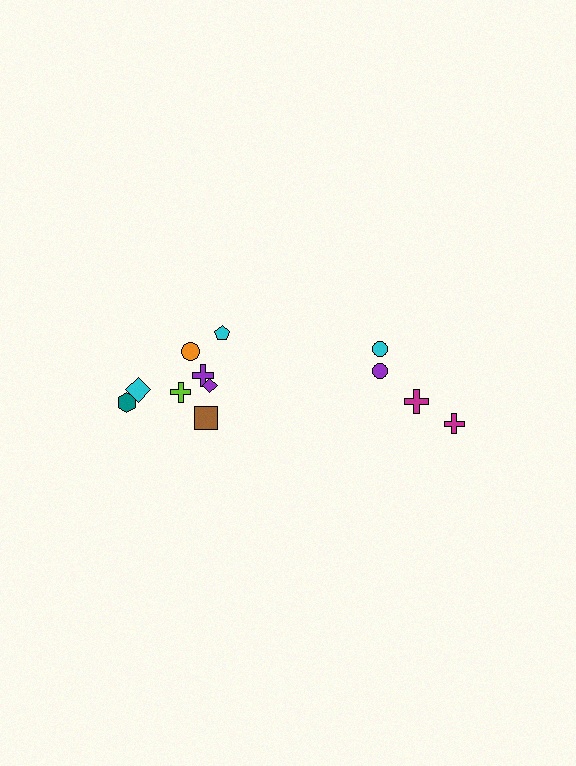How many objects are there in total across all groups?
There are 12 objects.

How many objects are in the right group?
There are 4 objects.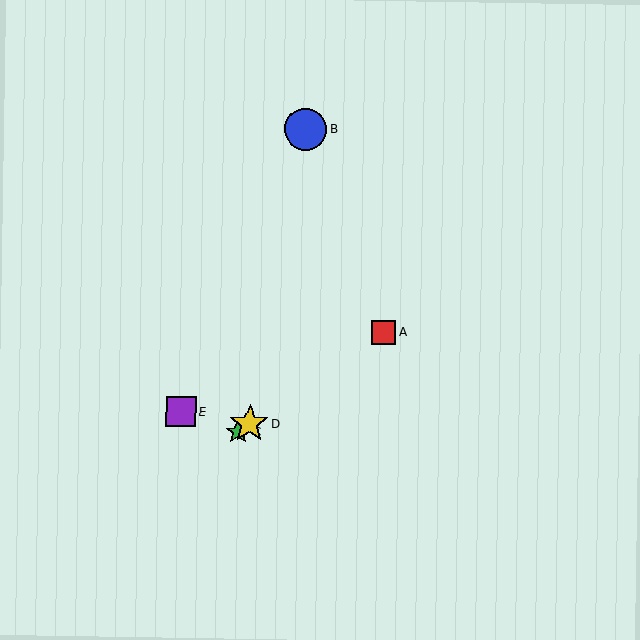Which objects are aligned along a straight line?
Objects A, C, D are aligned along a straight line.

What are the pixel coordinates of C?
Object C is at (238, 432).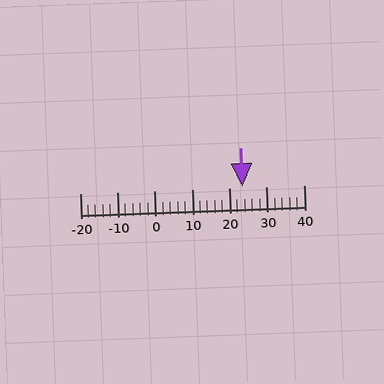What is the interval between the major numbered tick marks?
The major tick marks are spaced 10 units apart.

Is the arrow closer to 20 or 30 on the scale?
The arrow is closer to 20.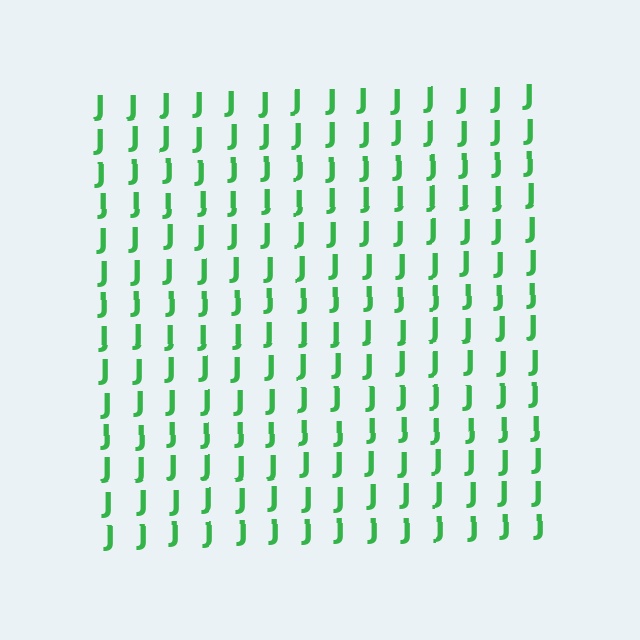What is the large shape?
The large shape is a square.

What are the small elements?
The small elements are letter J's.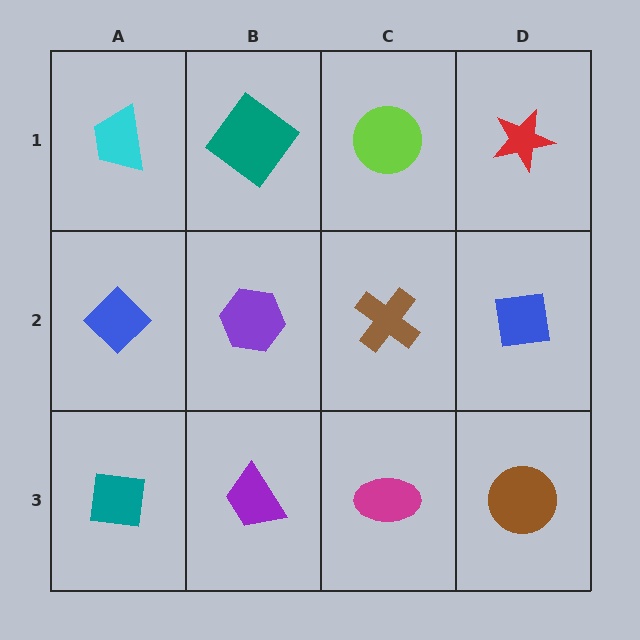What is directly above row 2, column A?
A cyan trapezoid.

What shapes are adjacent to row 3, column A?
A blue diamond (row 2, column A), a purple trapezoid (row 3, column B).